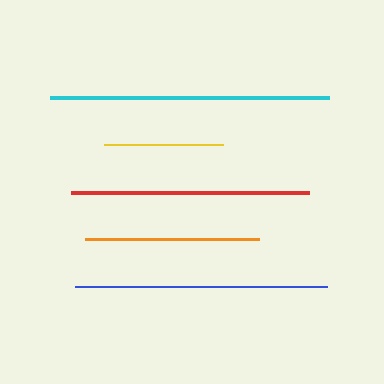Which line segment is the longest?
The cyan line is the longest at approximately 279 pixels.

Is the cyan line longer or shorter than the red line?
The cyan line is longer than the red line.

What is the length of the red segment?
The red segment is approximately 238 pixels long.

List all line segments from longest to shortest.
From longest to shortest: cyan, blue, red, orange, yellow.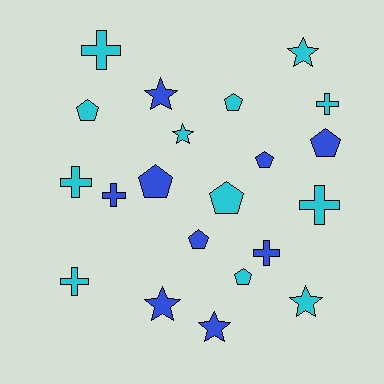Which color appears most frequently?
Cyan, with 12 objects.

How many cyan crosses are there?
There are 5 cyan crosses.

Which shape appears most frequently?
Pentagon, with 8 objects.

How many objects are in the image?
There are 21 objects.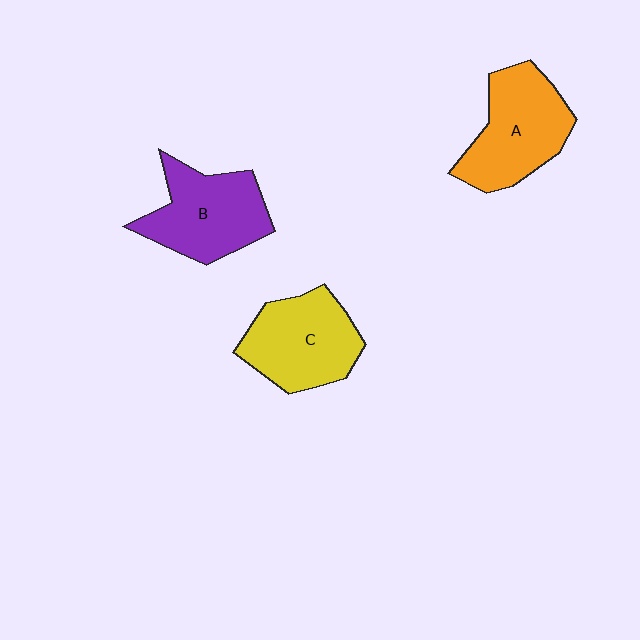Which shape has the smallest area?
Shape B (purple).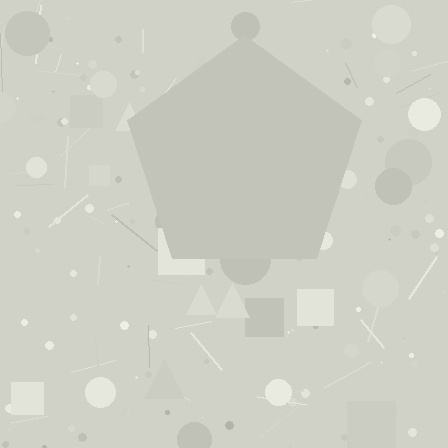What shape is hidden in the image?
A pentagon is hidden in the image.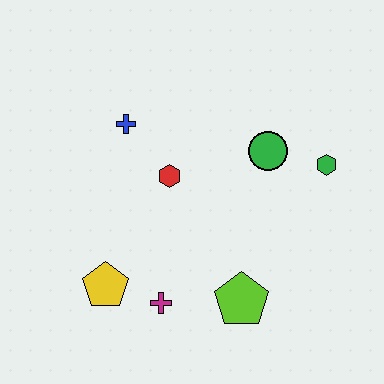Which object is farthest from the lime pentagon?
The blue cross is farthest from the lime pentagon.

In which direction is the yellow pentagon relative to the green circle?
The yellow pentagon is to the left of the green circle.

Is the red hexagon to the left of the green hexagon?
Yes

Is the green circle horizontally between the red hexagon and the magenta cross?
No